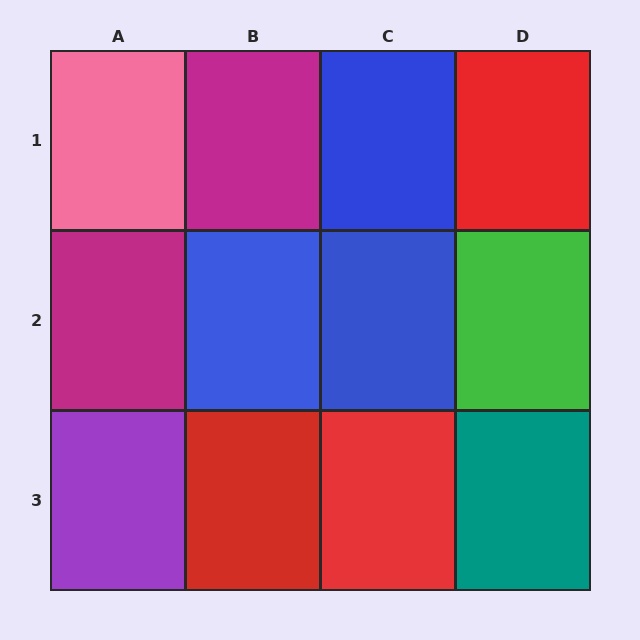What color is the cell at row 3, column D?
Teal.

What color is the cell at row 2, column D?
Green.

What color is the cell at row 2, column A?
Magenta.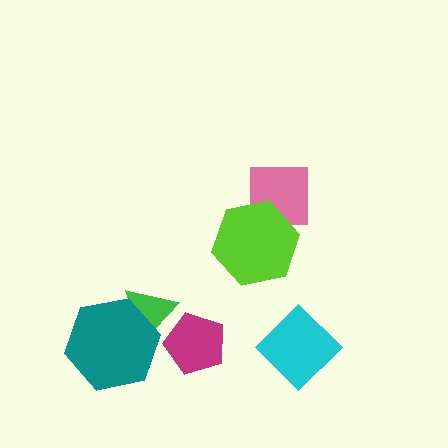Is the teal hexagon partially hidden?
No, no other shape covers it.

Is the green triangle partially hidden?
Yes, it is partially covered by another shape.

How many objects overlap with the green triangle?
2 objects overlap with the green triangle.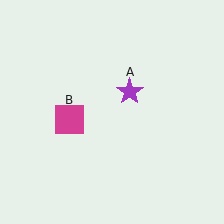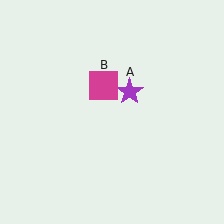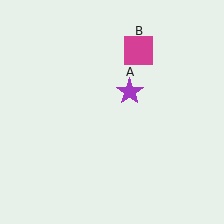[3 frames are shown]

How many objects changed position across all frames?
1 object changed position: magenta square (object B).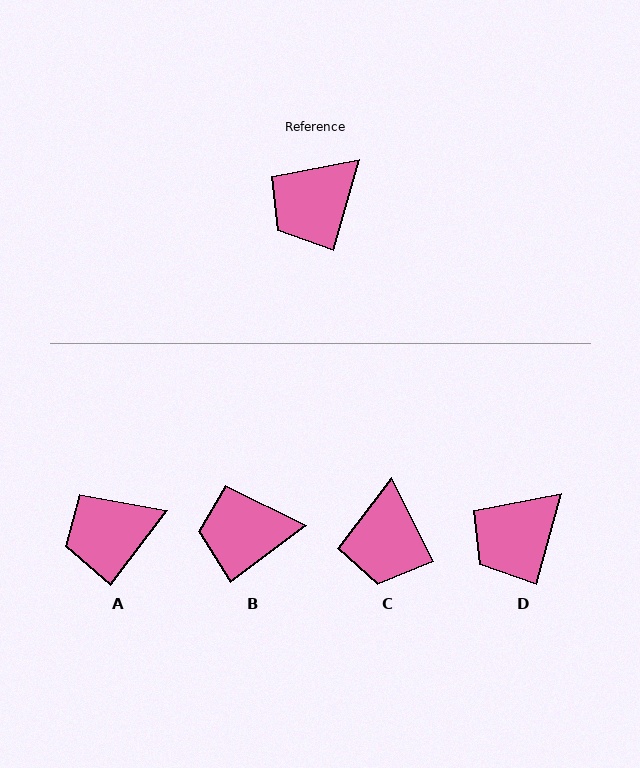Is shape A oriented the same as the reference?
No, it is off by about 22 degrees.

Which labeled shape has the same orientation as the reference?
D.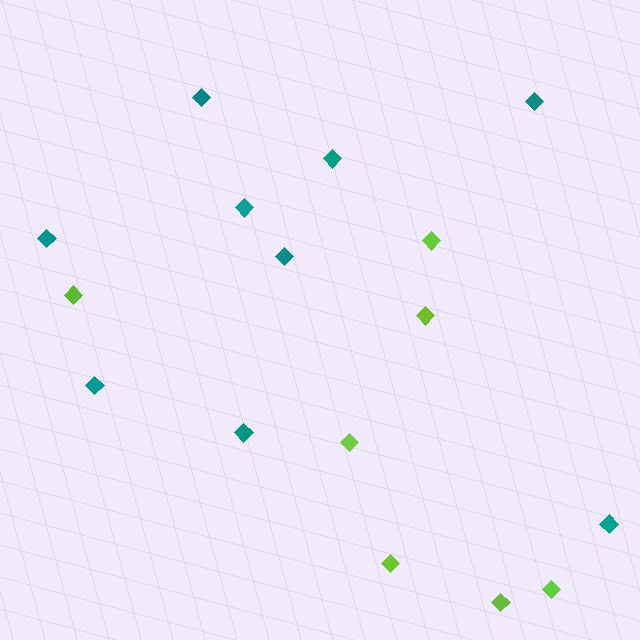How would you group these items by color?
There are 2 groups: one group of lime diamonds (7) and one group of teal diamonds (9).